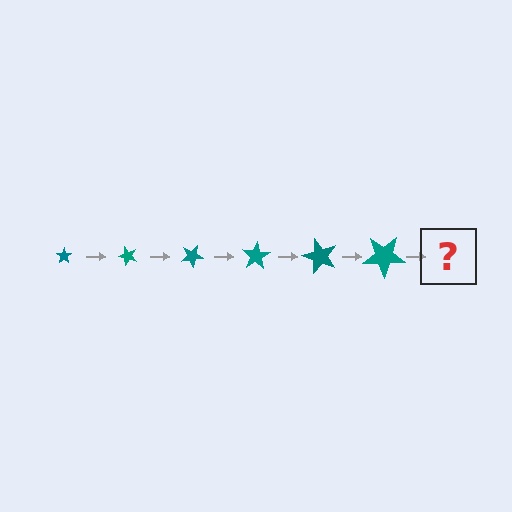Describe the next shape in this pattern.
It should be a star, larger than the previous one and rotated 300 degrees from the start.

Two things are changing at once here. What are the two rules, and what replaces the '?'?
The two rules are that the star grows larger each step and it rotates 50 degrees each step. The '?' should be a star, larger than the previous one and rotated 300 degrees from the start.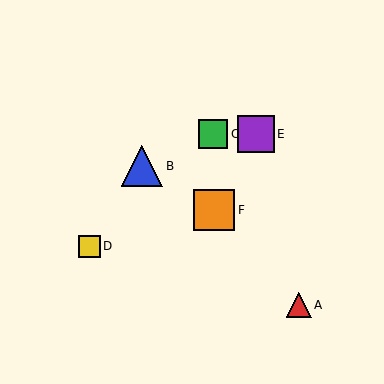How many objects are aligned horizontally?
2 objects (C, E) are aligned horizontally.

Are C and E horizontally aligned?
Yes, both are at y≈134.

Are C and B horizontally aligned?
No, C is at y≈134 and B is at y≈166.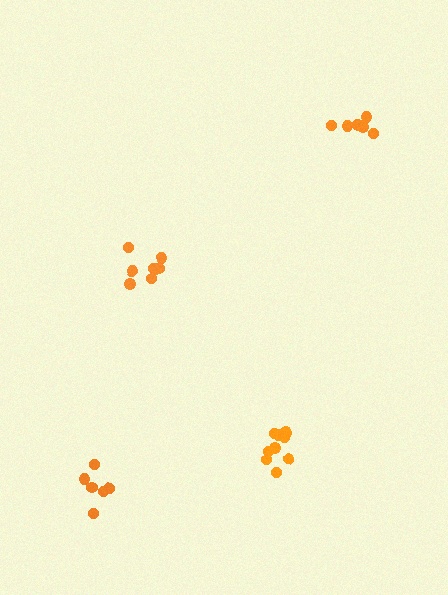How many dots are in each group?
Group 1: 6 dots, Group 2: 8 dots, Group 3: 9 dots, Group 4: 7 dots (30 total).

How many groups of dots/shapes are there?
There are 4 groups.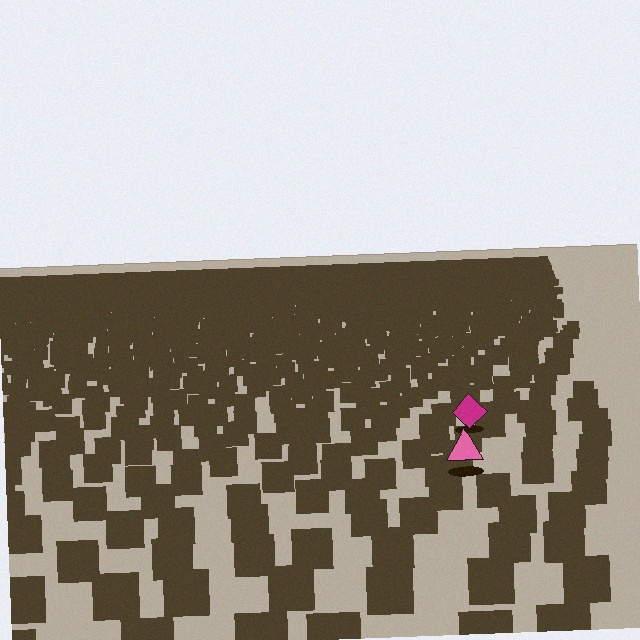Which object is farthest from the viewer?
The magenta diamond is farthest from the viewer. It appears smaller and the ground texture around it is denser.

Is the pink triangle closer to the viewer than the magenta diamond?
Yes. The pink triangle is closer — you can tell from the texture gradient: the ground texture is coarser near it.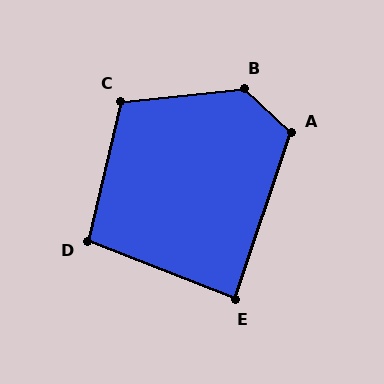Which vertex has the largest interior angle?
B, at approximately 131 degrees.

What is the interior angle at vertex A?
Approximately 114 degrees (obtuse).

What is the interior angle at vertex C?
Approximately 109 degrees (obtuse).